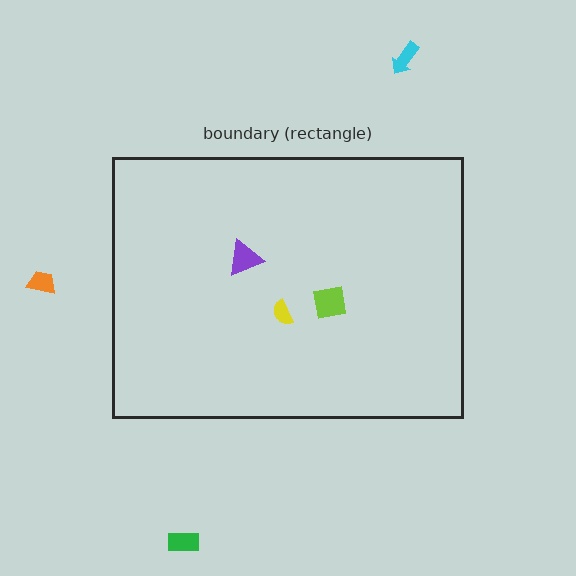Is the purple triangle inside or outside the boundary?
Inside.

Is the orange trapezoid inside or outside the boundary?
Outside.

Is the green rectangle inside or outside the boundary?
Outside.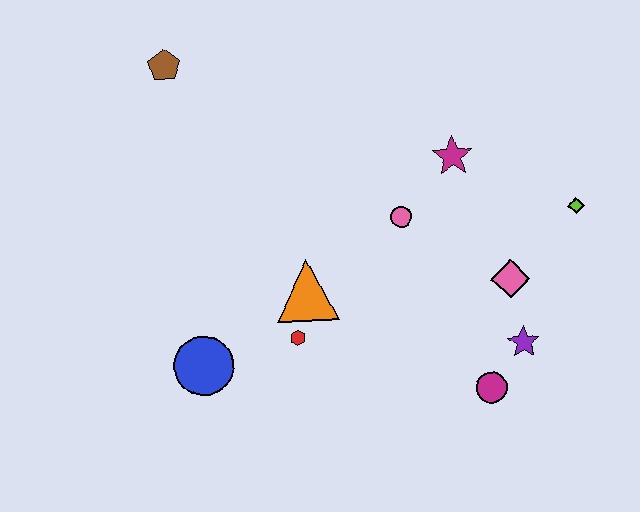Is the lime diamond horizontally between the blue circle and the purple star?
No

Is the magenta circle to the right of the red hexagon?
Yes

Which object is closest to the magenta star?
The pink circle is closest to the magenta star.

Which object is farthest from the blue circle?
The lime diamond is farthest from the blue circle.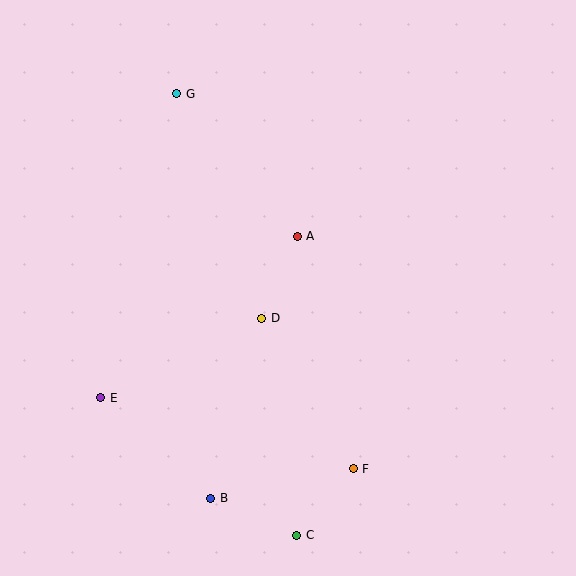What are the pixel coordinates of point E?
Point E is at (101, 398).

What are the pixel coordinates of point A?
Point A is at (297, 236).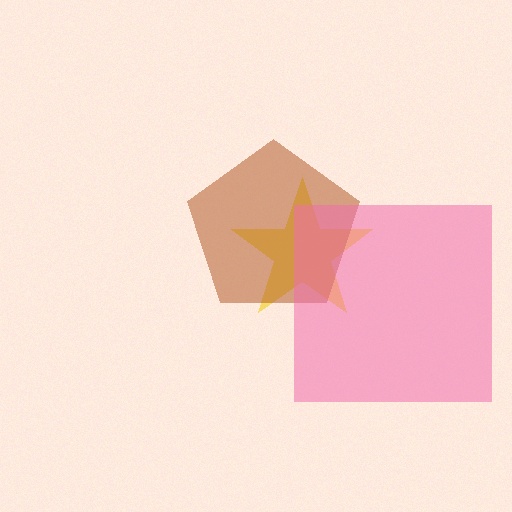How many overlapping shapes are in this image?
There are 3 overlapping shapes in the image.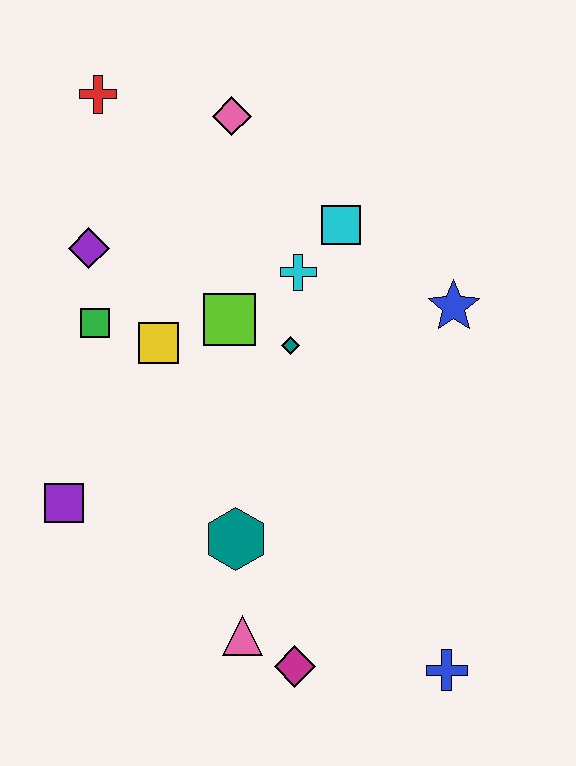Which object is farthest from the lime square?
The blue cross is farthest from the lime square.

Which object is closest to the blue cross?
The magenta diamond is closest to the blue cross.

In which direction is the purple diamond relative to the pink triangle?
The purple diamond is above the pink triangle.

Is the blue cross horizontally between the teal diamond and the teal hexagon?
No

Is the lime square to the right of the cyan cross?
No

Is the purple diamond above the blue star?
Yes